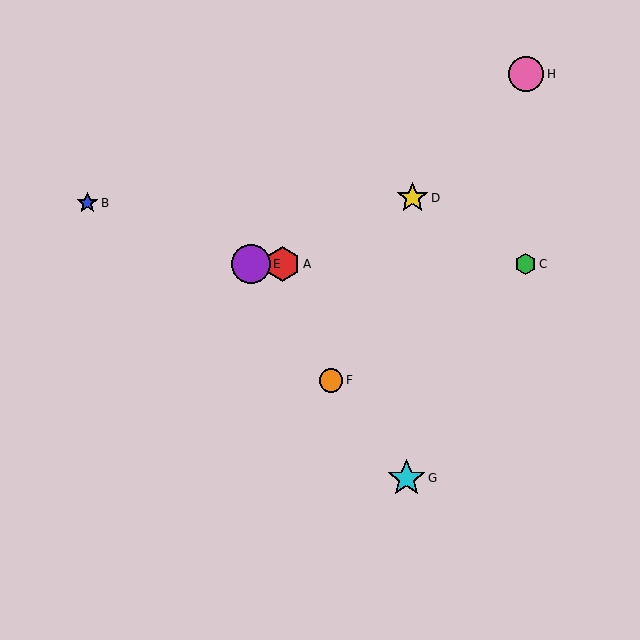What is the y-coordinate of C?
Object C is at y≈264.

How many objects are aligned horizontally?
3 objects (A, C, E) are aligned horizontally.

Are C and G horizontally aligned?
No, C is at y≈264 and G is at y≈478.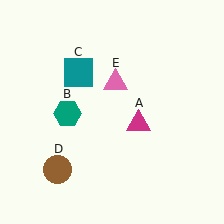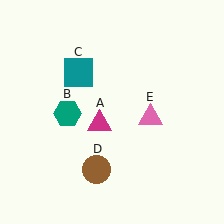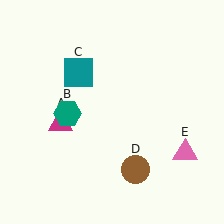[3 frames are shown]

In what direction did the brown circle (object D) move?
The brown circle (object D) moved right.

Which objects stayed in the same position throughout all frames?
Teal hexagon (object B) and teal square (object C) remained stationary.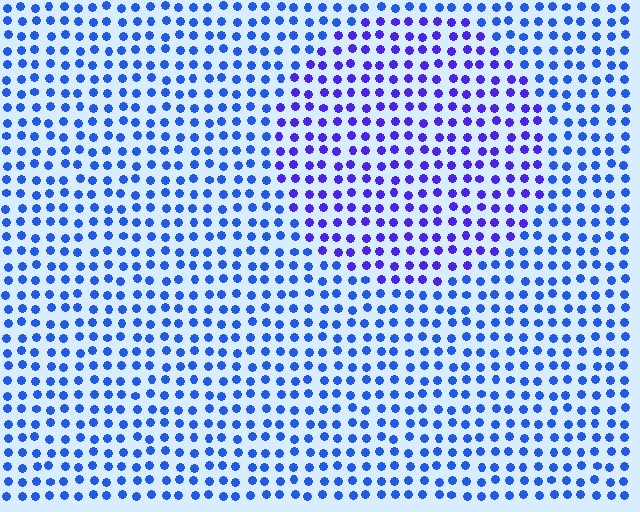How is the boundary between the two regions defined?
The boundary is defined purely by a slight shift in hue (about 30 degrees). Spacing, size, and orientation are identical on both sides.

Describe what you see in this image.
The image is filled with small blue elements in a uniform arrangement. A circle-shaped region is visible where the elements are tinted to a slightly different hue, forming a subtle color boundary.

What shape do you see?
I see a circle.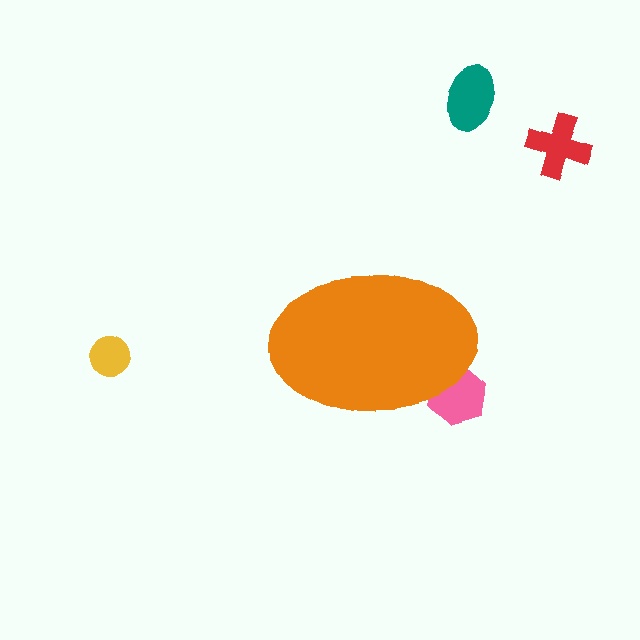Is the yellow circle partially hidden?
No, the yellow circle is fully visible.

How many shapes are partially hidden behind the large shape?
1 shape is partially hidden.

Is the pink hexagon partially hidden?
Yes, the pink hexagon is partially hidden behind the orange ellipse.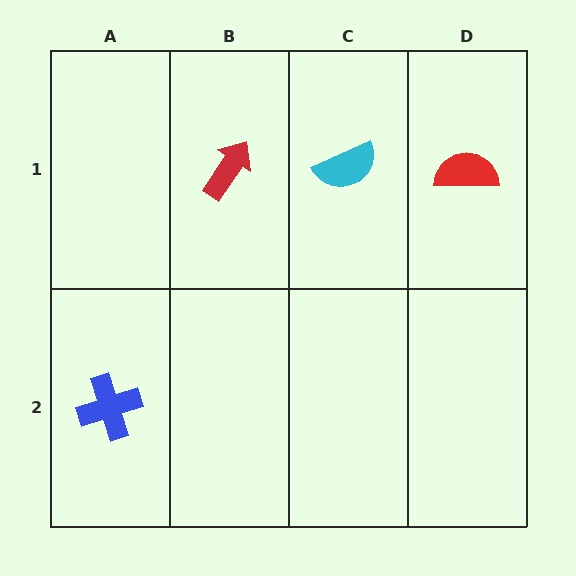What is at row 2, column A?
A blue cross.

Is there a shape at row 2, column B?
No, that cell is empty.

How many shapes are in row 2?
1 shape.